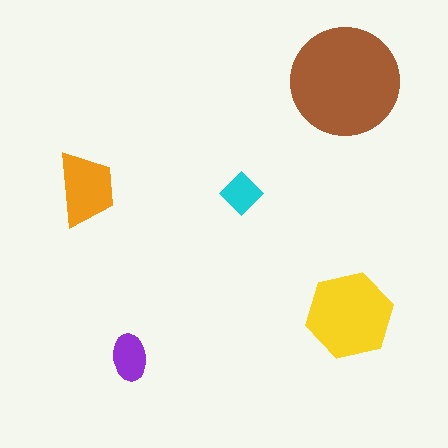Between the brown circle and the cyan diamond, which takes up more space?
The brown circle.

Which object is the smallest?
The cyan diamond.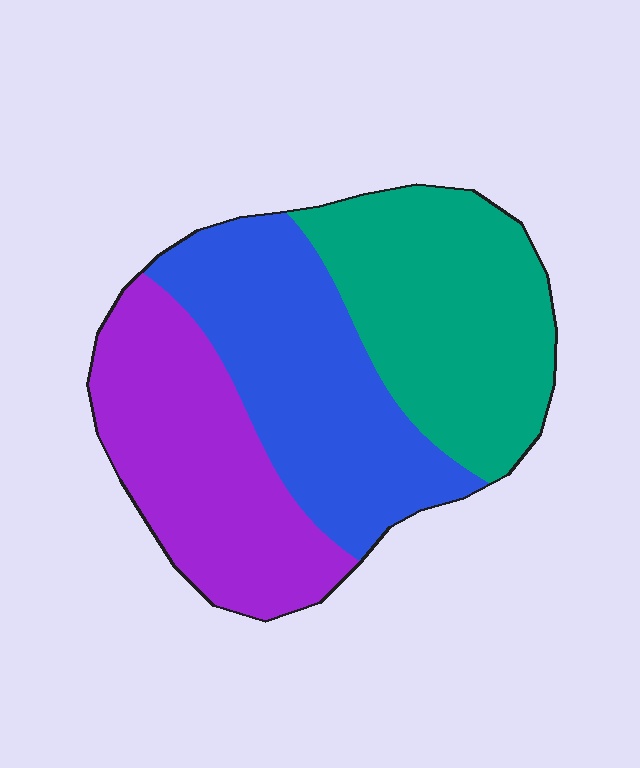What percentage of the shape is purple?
Purple covers 32% of the shape.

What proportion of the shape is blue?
Blue covers around 35% of the shape.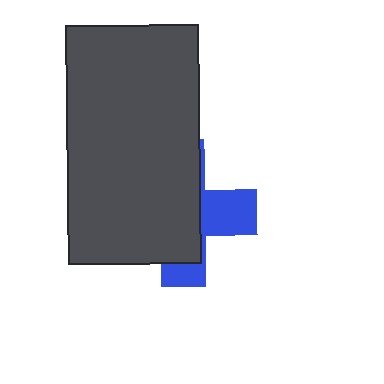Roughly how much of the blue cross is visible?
A small part of it is visible (roughly 34%).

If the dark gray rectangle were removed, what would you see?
You would see the complete blue cross.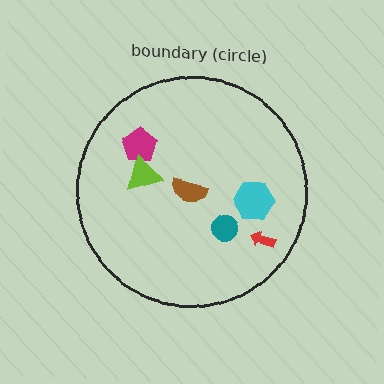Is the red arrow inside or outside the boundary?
Inside.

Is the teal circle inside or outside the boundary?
Inside.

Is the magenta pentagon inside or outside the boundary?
Inside.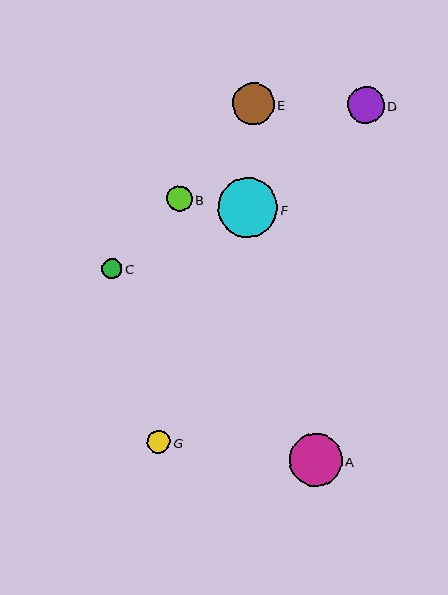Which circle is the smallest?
Circle C is the smallest with a size of approximately 20 pixels.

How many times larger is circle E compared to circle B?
Circle E is approximately 1.6 times the size of circle B.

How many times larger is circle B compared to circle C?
Circle B is approximately 1.3 times the size of circle C.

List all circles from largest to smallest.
From largest to smallest: F, A, E, D, B, G, C.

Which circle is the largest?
Circle F is the largest with a size of approximately 60 pixels.